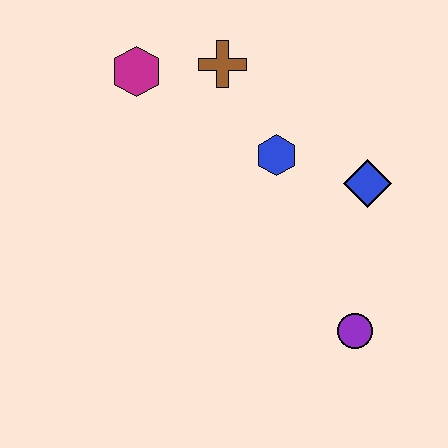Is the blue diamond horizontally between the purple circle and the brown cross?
No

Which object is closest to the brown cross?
The magenta hexagon is closest to the brown cross.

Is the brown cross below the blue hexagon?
No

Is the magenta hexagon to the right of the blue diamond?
No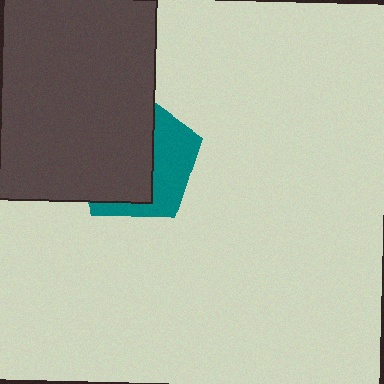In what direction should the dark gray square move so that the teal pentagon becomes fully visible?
The dark gray square should move left. That is the shortest direction to clear the overlap and leave the teal pentagon fully visible.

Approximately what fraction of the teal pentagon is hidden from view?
Roughly 63% of the teal pentagon is hidden behind the dark gray square.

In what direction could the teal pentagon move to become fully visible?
The teal pentagon could move right. That would shift it out from behind the dark gray square entirely.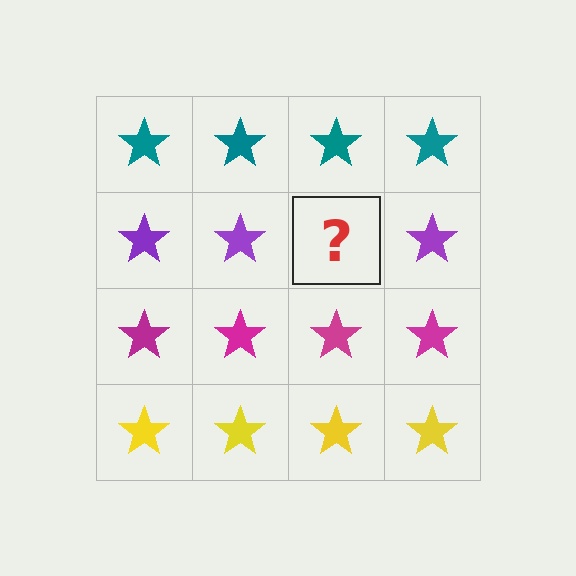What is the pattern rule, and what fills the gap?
The rule is that each row has a consistent color. The gap should be filled with a purple star.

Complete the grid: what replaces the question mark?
The question mark should be replaced with a purple star.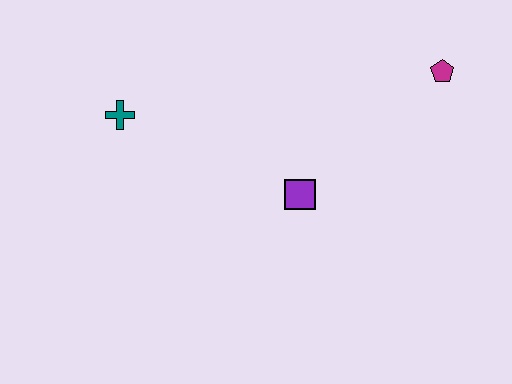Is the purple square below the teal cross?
Yes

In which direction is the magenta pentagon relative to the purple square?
The magenta pentagon is to the right of the purple square.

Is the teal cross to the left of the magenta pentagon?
Yes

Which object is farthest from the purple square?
The teal cross is farthest from the purple square.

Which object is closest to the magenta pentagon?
The purple square is closest to the magenta pentagon.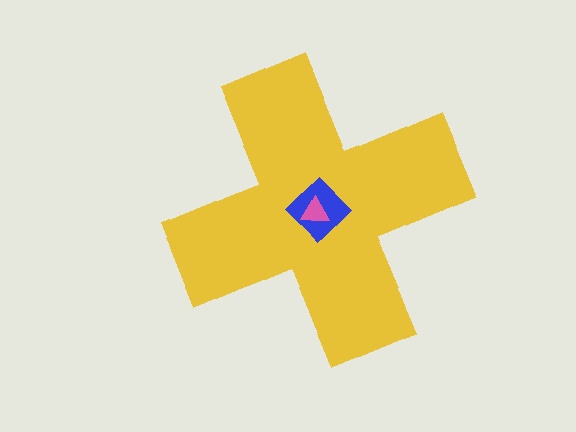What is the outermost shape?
The yellow cross.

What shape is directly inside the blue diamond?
The pink triangle.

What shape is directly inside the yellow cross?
The blue diamond.